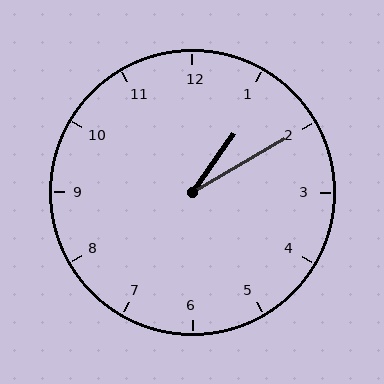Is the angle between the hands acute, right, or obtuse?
It is acute.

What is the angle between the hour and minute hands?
Approximately 25 degrees.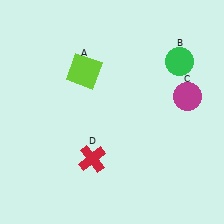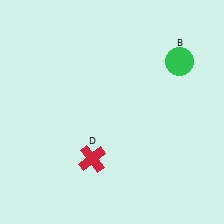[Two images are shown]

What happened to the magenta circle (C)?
The magenta circle (C) was removed in Image 2. It was in the top-right area of Image 1.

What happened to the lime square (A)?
The lime square (A) was removed in Image 2. It was in the top-left area of Image 1.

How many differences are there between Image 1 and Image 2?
There are 2 differences between the two images.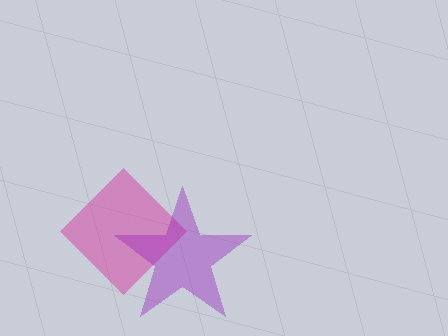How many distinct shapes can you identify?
There are 2 distinct shapes: a magenta diamond, a purple star.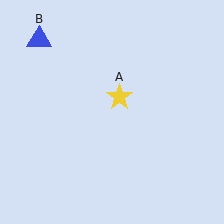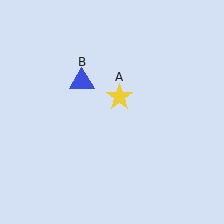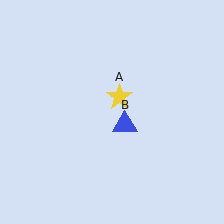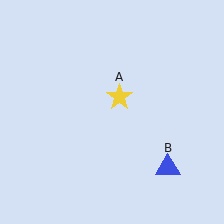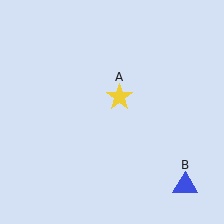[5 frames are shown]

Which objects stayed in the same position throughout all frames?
Yellow star (object A) remained stationary.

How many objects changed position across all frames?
1 object changed position: blue triangle (object B).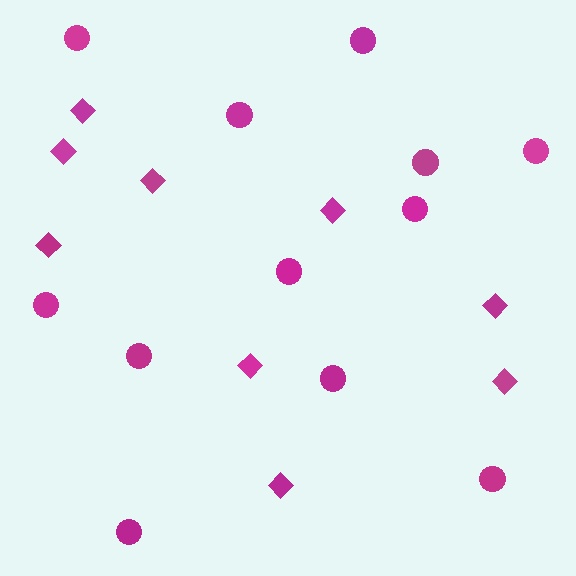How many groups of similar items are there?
There are 2 groups: one group of circles (12) and one group of diamonds (9).